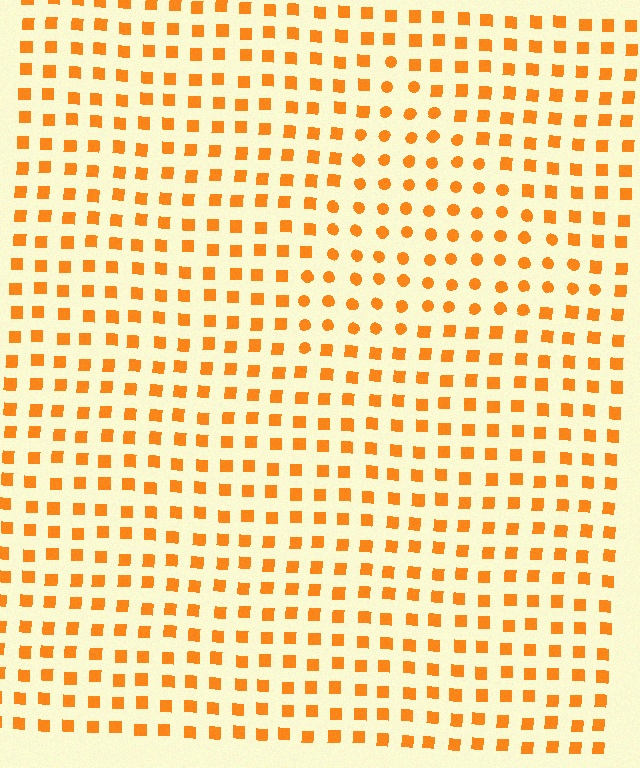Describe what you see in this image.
The image is filled with small orange elements arranged in a uniform grid. A triangle-shaped region contains circles, while the surrounding area contains squares. The boundary is defined purely by the change in element shape.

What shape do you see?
I see a triangle.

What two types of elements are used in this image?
The image uses circles inside the triangle region and squares outside it.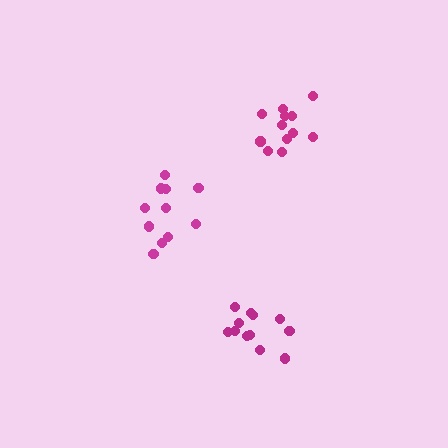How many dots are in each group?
Group 1: 11 dots, Group 2: 12 dots, Group 3: 12 dots (35 total).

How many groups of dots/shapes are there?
There are 3 groups.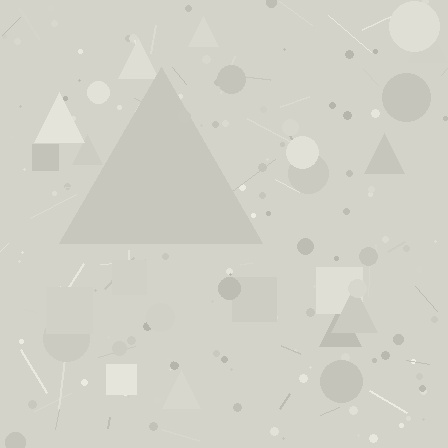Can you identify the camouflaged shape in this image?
The camouflaged shape is a triangle.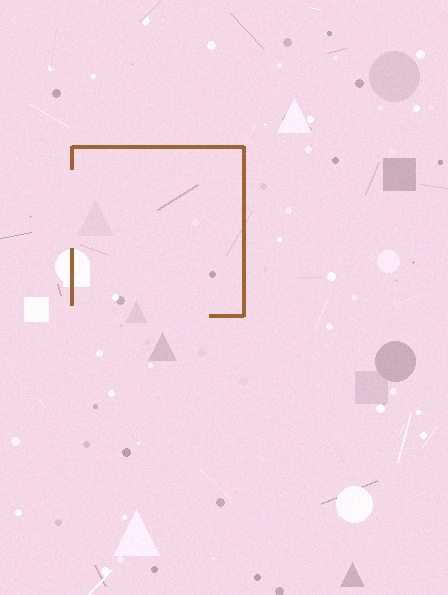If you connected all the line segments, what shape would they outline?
They would outline a square.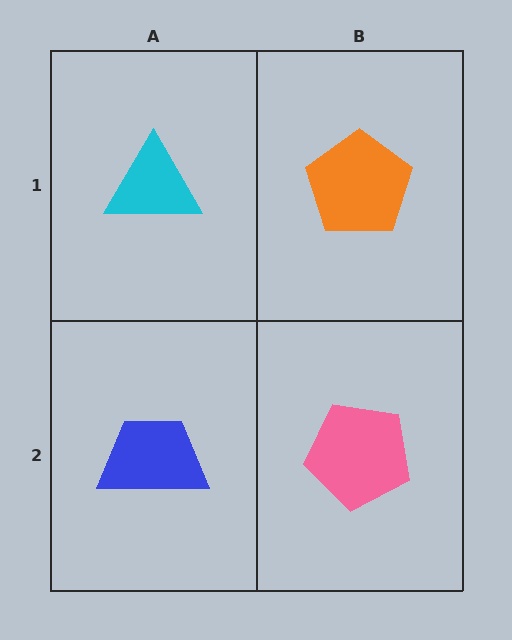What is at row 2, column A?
A blue trapezoid.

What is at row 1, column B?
An orange pentagon.